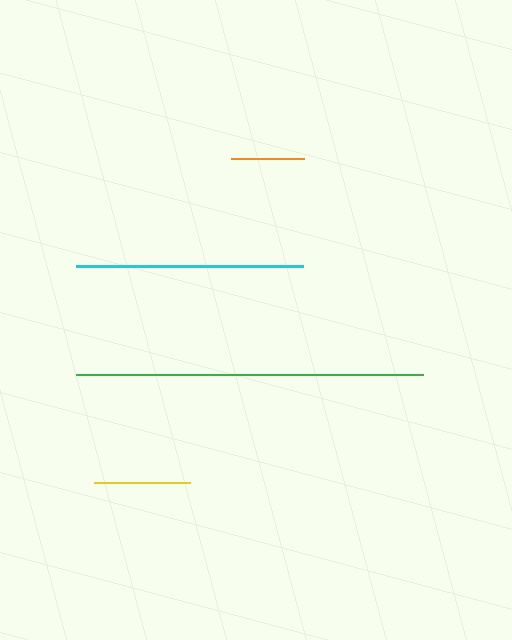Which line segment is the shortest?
The orange line is the shortest at approximately 73 pixels.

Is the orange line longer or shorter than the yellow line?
The yellow line is longer than the orange line.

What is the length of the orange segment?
The orange segment is approximately 73 pixels long.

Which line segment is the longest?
The green line is the longest at approximately 347 pixels.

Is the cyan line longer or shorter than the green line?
The green line is longer than the cyan line.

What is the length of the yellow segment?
The yellow segment is approximately 96 pixels long.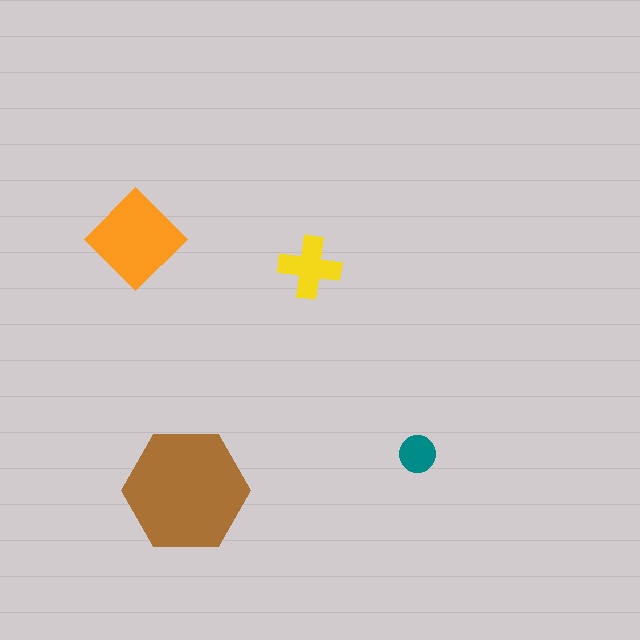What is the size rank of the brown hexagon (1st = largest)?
1st.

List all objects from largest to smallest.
The brown hexagon, the orange diamond, the yellow cross, the teal circle.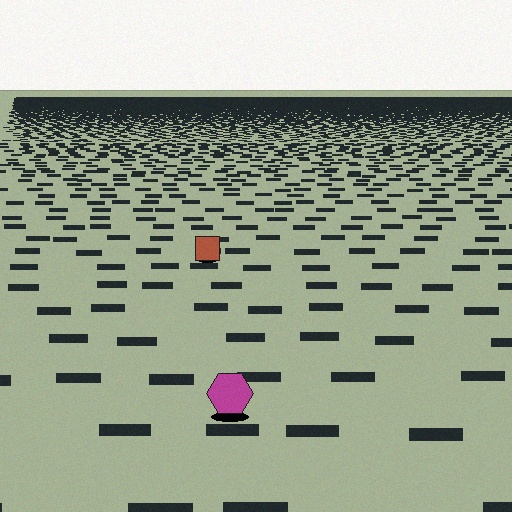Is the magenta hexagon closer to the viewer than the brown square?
Yes. The magenta hexagon is closer — you can tell from the texture gradient: the ground texture is coarser near it.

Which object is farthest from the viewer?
The brown square is farthest from the viewer. It appears smaller and the ground texture around it is denser.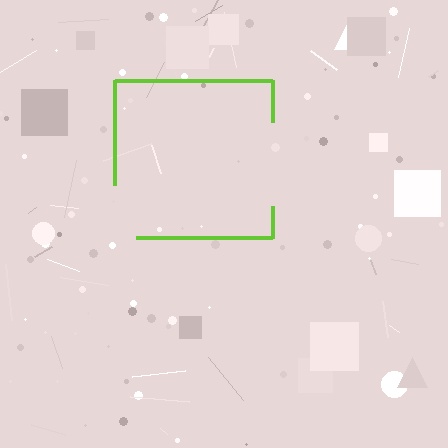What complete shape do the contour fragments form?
The contour fragments form a square.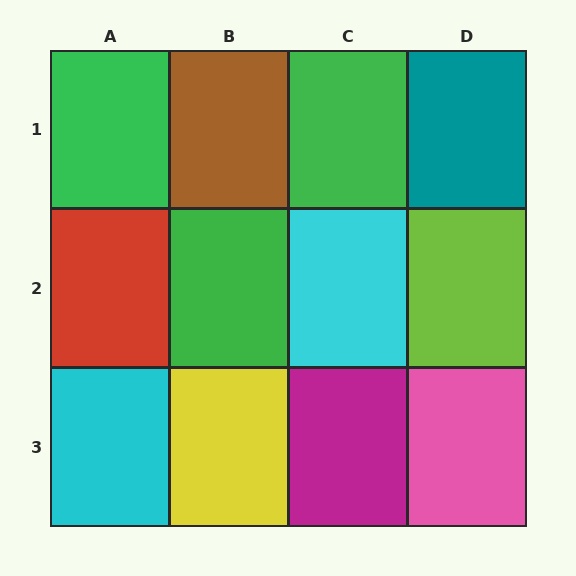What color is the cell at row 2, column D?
Lime.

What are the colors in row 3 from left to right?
Cyan, yellow, magenta, pink.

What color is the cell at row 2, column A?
Red.